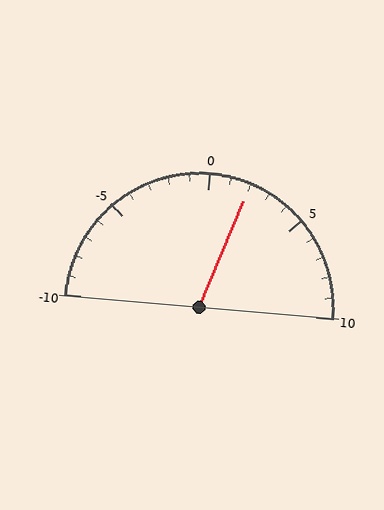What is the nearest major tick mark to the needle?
The nearest major tick mark is 0.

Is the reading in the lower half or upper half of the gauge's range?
The reading is in the upper half of the range (-10 to 10).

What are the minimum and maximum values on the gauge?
The gauge ranges from -10 to 10.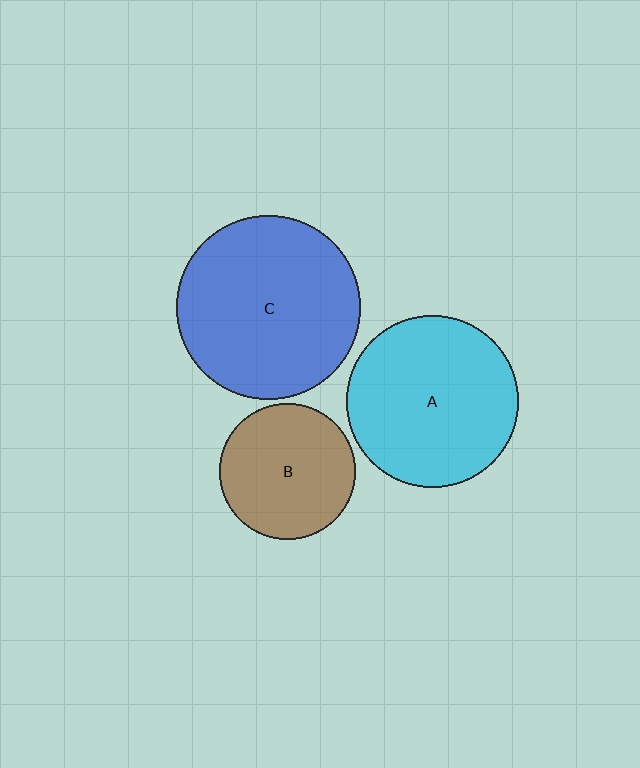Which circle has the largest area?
Circle C (blue).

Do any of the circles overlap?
No, none of the circles overlap.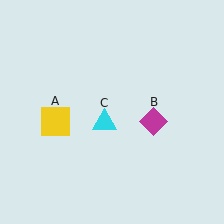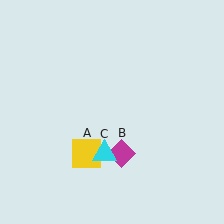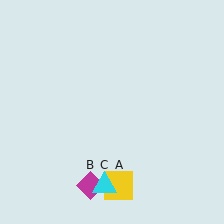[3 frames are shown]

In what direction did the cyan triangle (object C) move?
The cyan triangle (object C) moved down.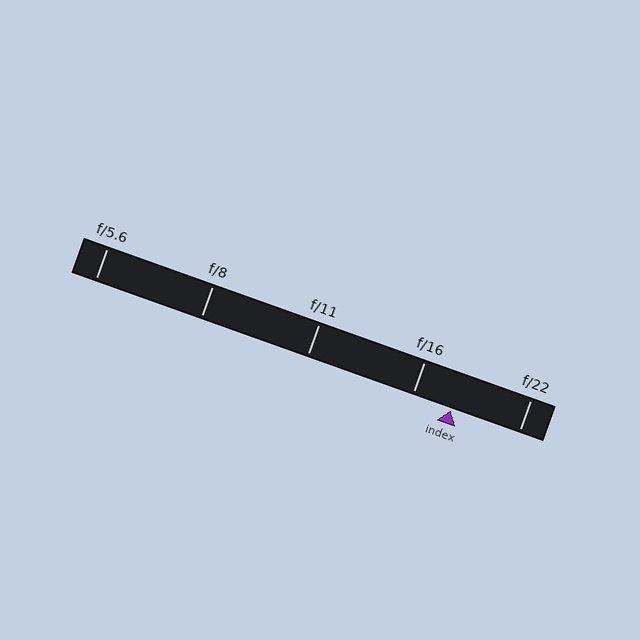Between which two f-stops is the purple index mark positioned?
The index mark is between f/16 and f/22.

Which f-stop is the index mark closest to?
The index mark is closest to f/16.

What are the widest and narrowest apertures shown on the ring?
The widest aperture shown is f/5.6 and the narrowest is f/22.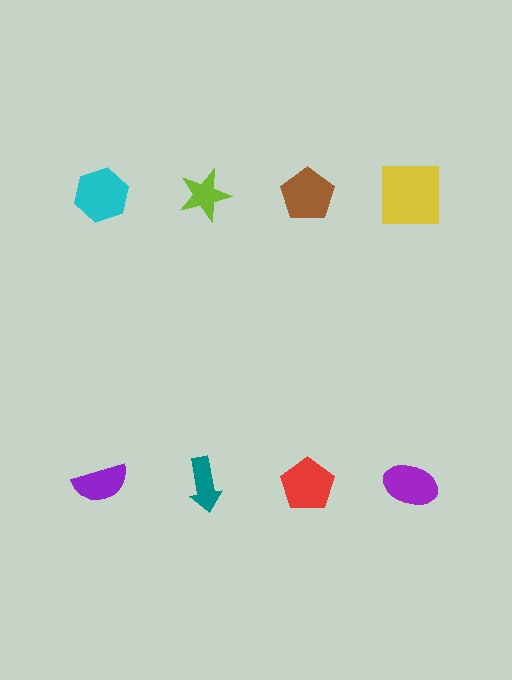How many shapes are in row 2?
4 shapes.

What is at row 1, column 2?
A lime star.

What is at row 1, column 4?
A yellow square.